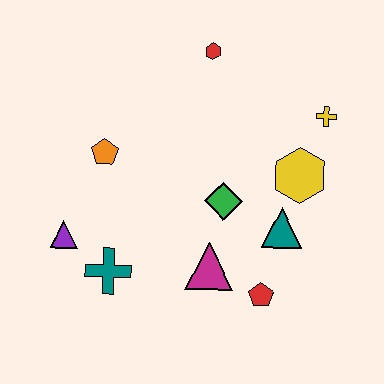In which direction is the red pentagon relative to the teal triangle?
The red pentagon is below the teal triangle.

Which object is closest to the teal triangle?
The yellow hexagon is closest to the teal triangle.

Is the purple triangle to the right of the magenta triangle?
No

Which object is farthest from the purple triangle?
The yellow cross is farthest from the purple triangle.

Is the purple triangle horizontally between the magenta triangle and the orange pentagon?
No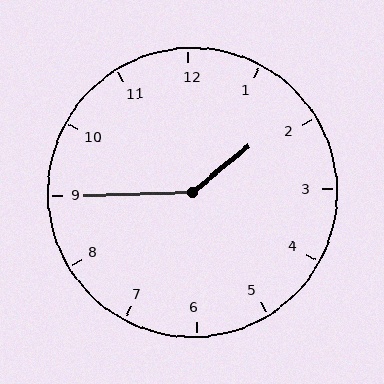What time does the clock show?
1:45.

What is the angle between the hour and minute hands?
Approximately 142 degrees.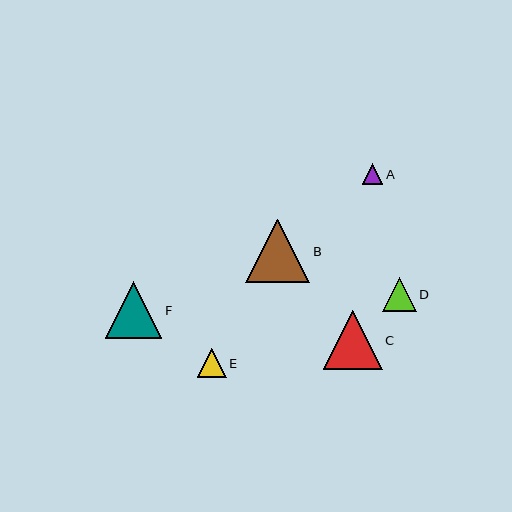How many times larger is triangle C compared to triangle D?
Triangle C is approximately 1.8 times the size of triangle D.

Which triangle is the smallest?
Triangle A is the smallest with a size of approximately 21 pixels.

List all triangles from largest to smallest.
From largest to smallest: B, C, F, D, E, A.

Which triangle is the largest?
Triangle B is the largest with a size of approximately 64 pixels.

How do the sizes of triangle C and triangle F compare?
Triangle C and triangle F are approximately the same size.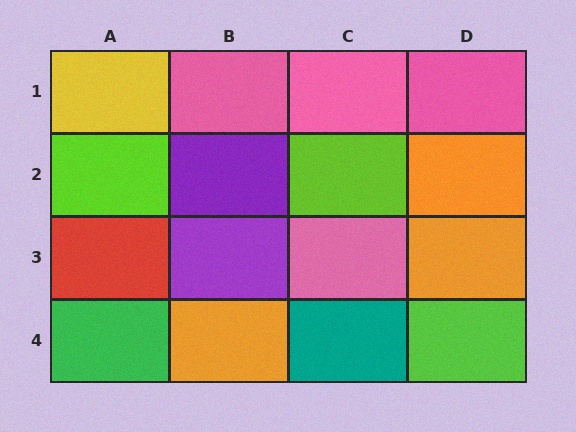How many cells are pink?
4 cells are pink.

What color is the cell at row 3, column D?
Orange.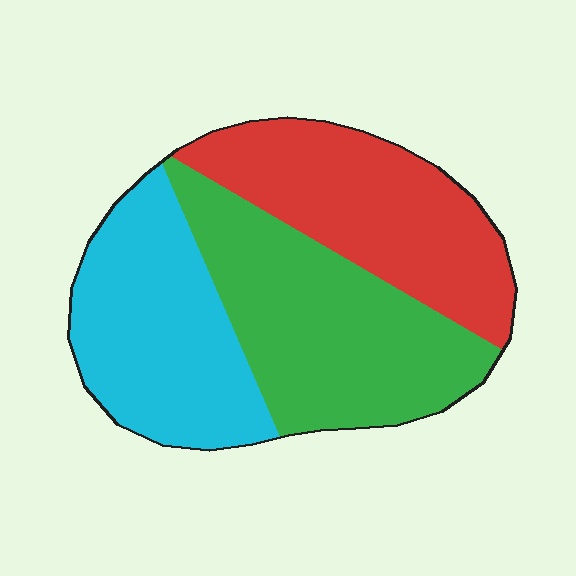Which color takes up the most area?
Green, at roughly 35%.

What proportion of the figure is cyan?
Cyan takes up about one third (1/3) of the figure.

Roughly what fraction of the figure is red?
Red covers roughly 30% of the figure.